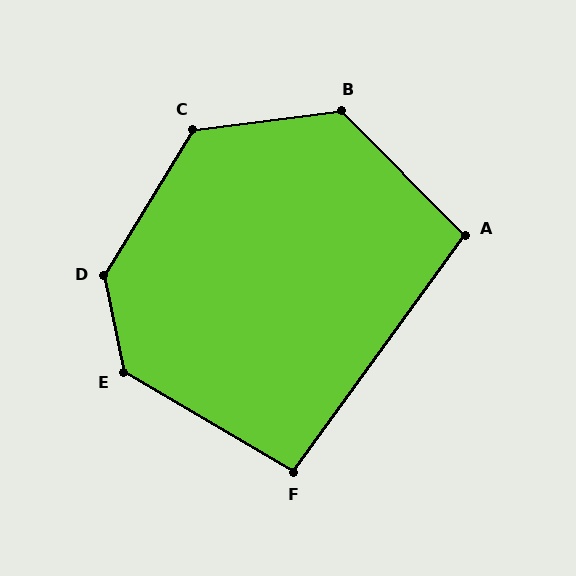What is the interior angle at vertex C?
Approximately 129 degrees (obtuse).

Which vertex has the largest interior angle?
D, at approximately 137 degrees.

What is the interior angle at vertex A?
Approximately 99 degrees (obtuse).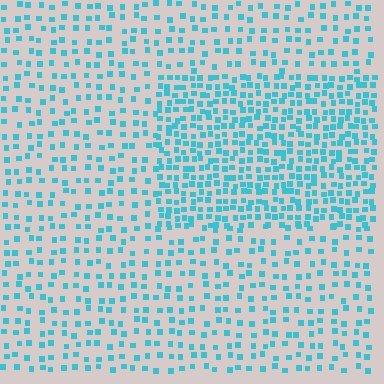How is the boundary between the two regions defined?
The boundary is defined by a change in element density (approximately 2.0x ratio). All elements are the same color, size, and shape.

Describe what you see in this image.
The image contains small cyan elements arranged at two different densities. A rectangle-shaped region is visible where the elements are more densely packed than the surrounding area.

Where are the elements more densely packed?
The elements are more densely packed inside the rectangle boundary.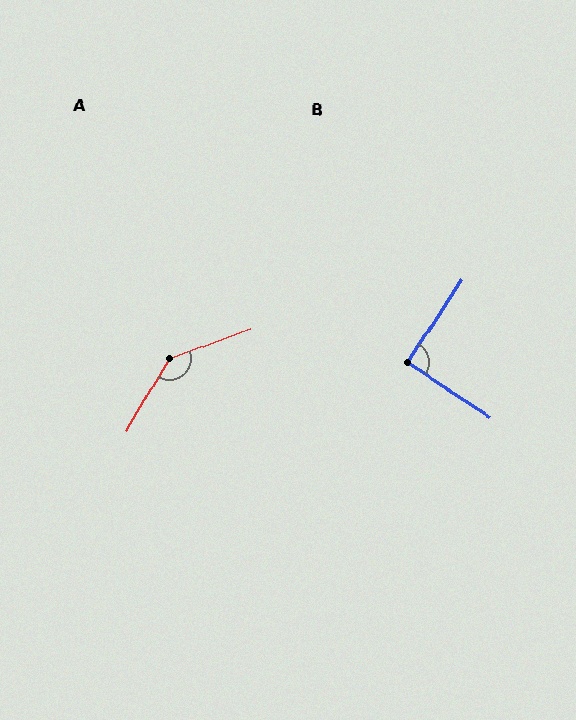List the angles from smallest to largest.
B (90°), A (140°).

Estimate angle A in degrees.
Approximately 140 degrees.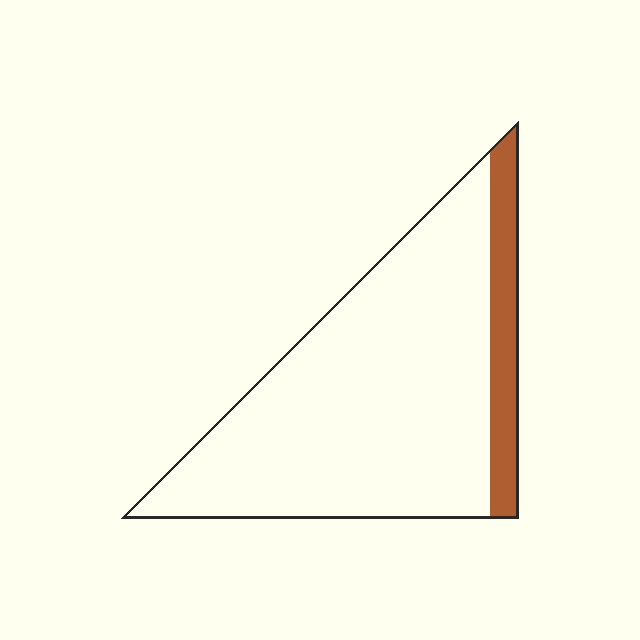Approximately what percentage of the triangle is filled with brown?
Approximately 15%.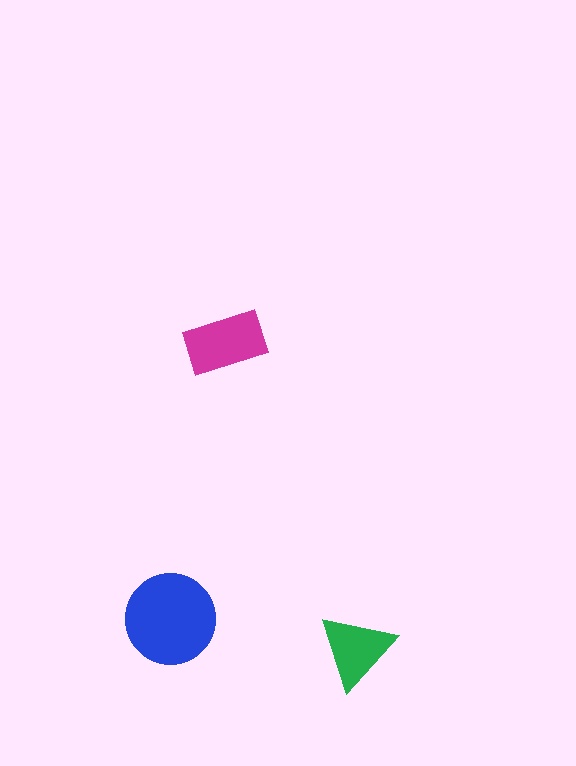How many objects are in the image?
There are 3 objects in the image.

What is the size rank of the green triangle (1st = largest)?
3rd.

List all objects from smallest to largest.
The green triangle, the magenta rectangle, the blue circle.